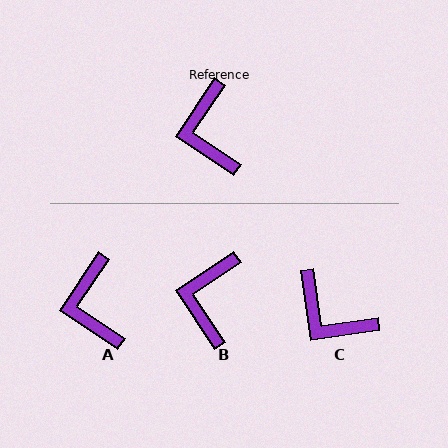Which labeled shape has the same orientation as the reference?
A.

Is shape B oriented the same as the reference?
No, it is off by about 22 degrees.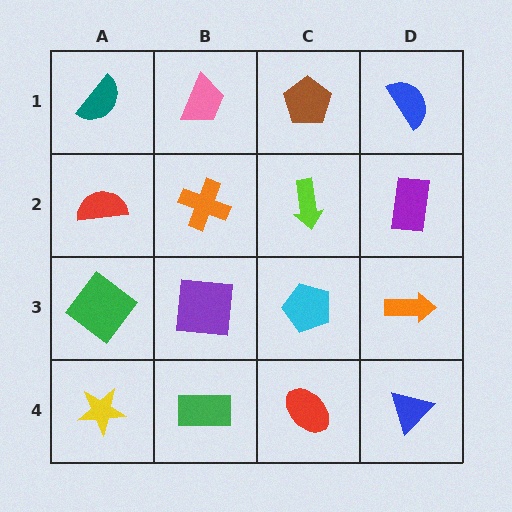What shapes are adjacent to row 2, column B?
A pink trapezoid (row 1, column B), a purple square (row 3, column B), a red semicircle (row 2, column A), a lime arrow (row 2, column C).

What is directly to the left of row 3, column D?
A cyan pentagon.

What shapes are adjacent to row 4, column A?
A green diamond (row 3, column A), a green rectangle (row 4, column B).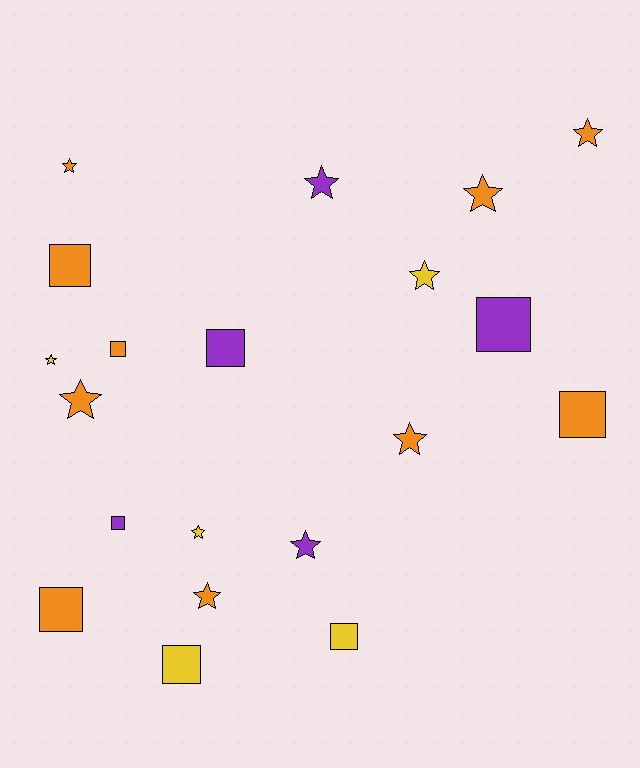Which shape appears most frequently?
Star, with 11 objects.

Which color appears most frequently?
Orange, with 10 objects.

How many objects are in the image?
There are 20 objects.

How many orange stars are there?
There are 6 orange stars.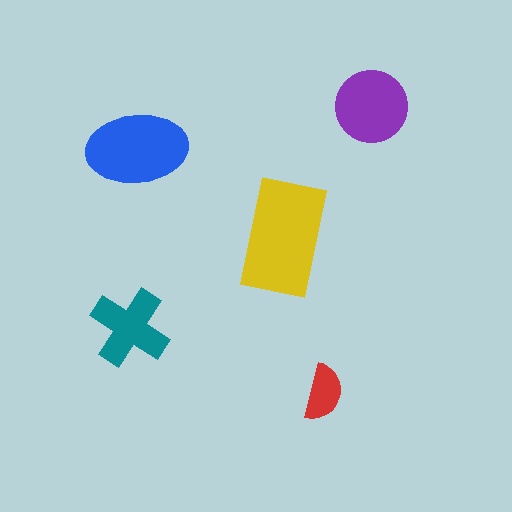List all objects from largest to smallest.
The yellow rectangle, the blue ellipse, the purple circle, the teal cross, the red semicircle.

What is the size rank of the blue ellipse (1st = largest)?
2nd.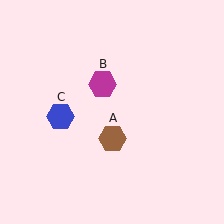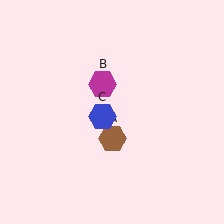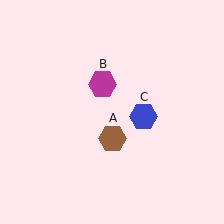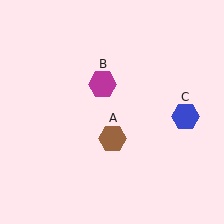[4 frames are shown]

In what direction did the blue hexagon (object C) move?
The blue hexagon (object C) moved right.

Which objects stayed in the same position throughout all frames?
Brown hexagon (object A) and magenta hexagon (object B) remained stationary.